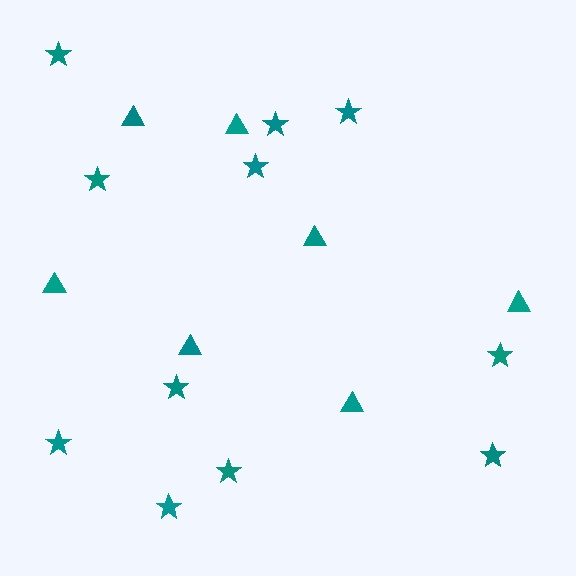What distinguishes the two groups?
There are 2 groups: one group of triangles (7) and one group of stars (11).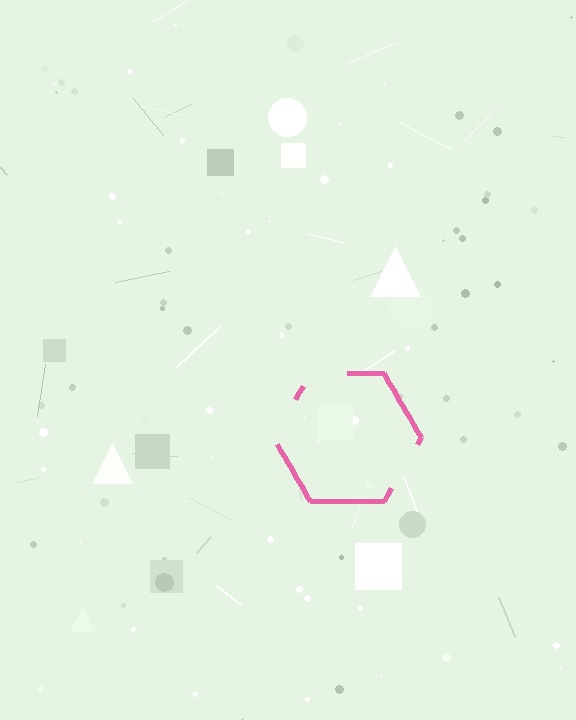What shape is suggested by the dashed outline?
The dashed outline suggests a hexagon.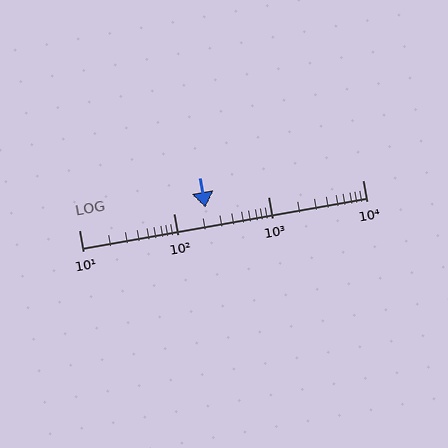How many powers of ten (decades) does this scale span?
The scale spans 3 decades, from 10 to 10000.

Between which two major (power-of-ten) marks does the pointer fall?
The pointer is between 100 and 1000.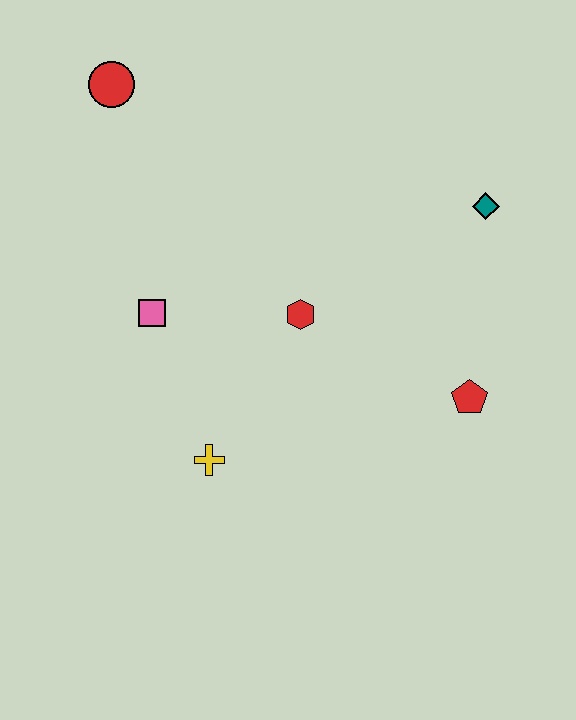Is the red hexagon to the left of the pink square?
No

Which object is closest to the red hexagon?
The pink square is closest to the red hexagon.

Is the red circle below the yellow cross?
No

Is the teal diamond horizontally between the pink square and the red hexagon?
No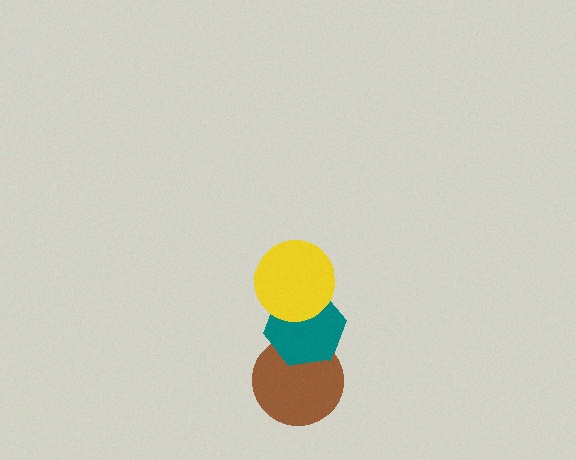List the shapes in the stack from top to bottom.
From top to bottom: the yellow circle, the teal hexagon, the brown circle.